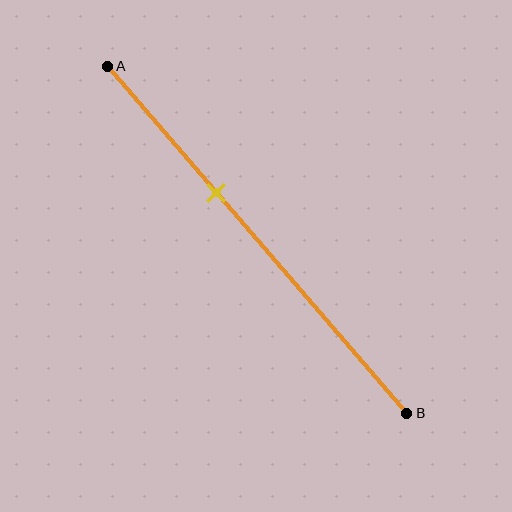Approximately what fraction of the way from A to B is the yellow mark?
The yellow mark is approximately 35% of the way from A to B.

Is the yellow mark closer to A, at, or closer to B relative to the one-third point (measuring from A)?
The yellow mark is closer to point B than the one-third point of segment AB.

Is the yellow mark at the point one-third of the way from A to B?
No, the mark is at about 35% from A, not at the 33% one-third point.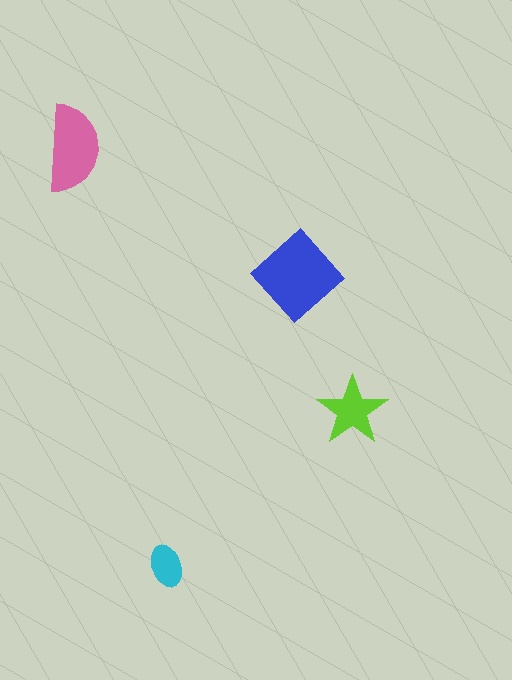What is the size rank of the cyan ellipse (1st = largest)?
4th.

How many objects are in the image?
There are 4 objects in the image.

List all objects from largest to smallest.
The blue diamond, the pink semicircle, the lime star, the cyan ellipse.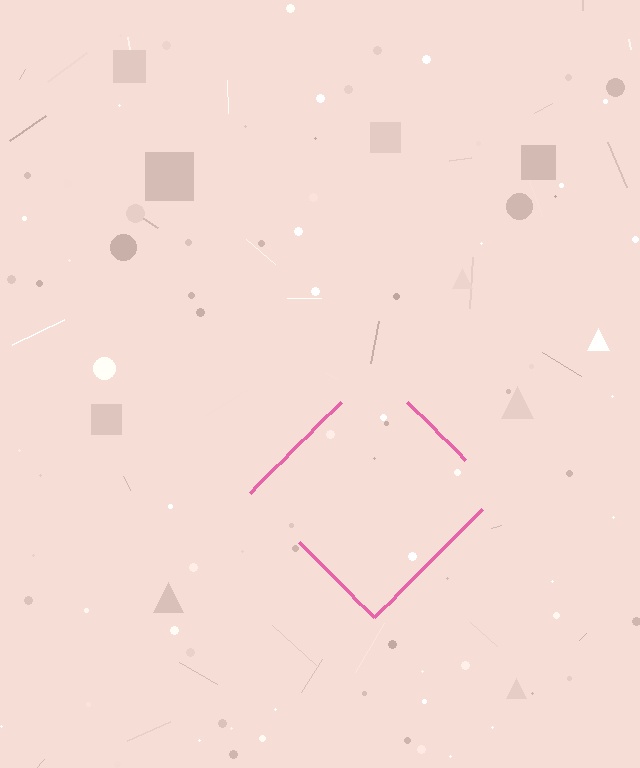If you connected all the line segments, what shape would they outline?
They would outline a diamond.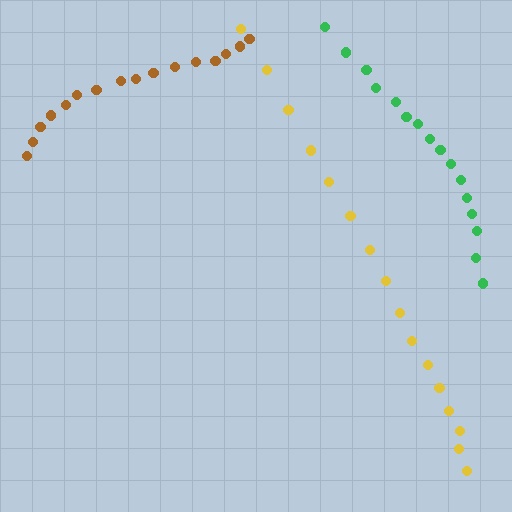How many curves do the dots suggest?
There are 3 distinct paths.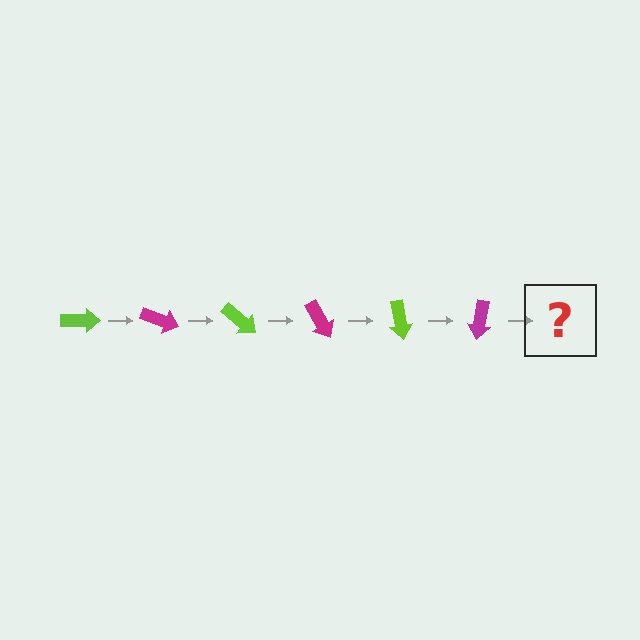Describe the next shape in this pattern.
It should be a lime arrow, rotated 120 degrees from the start.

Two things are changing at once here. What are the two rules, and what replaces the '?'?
The two rules are that it rotates 20 degrees each step and the color cycles through lime and magenta. The '?' should be a lime arrow, rotated 120 degrees from the start.